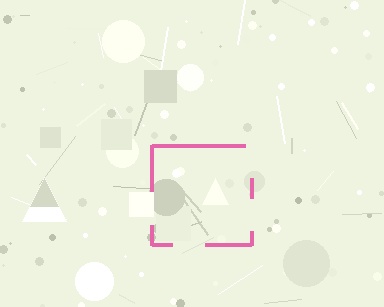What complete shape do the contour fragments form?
The contour fragments form a square.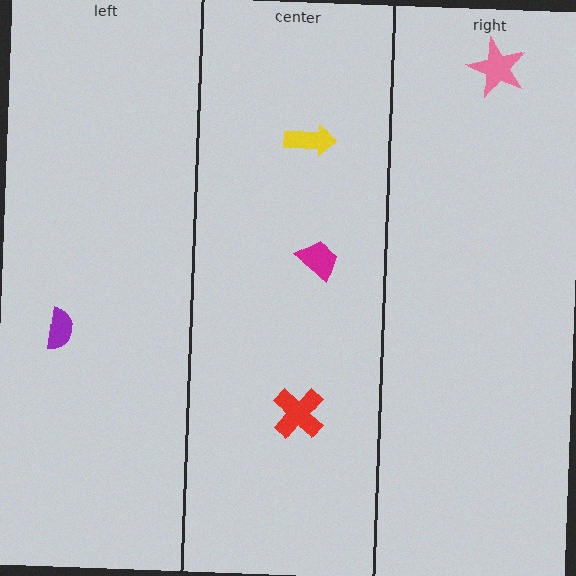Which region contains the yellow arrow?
The center region.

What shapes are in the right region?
The pink star.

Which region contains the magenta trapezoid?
The center region.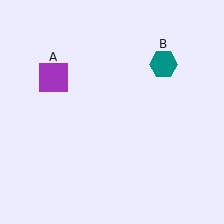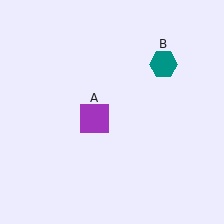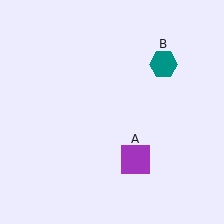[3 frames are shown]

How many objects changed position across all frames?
1 object changed position: purple square (object A).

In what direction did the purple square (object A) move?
The purple square (object A) moved down and to the right.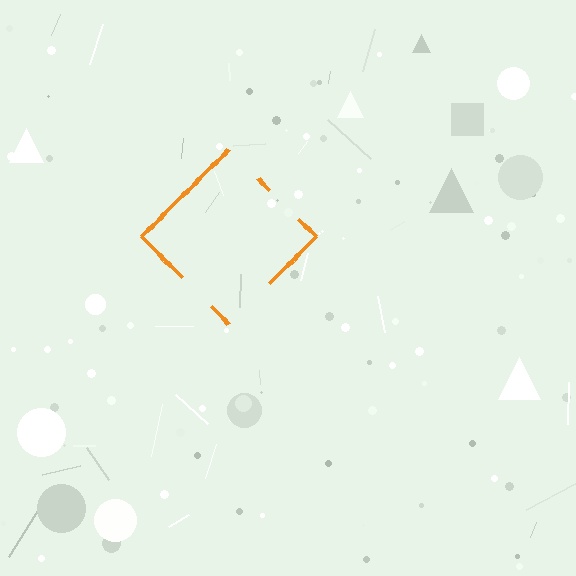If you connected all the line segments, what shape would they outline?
They would outline a diamond.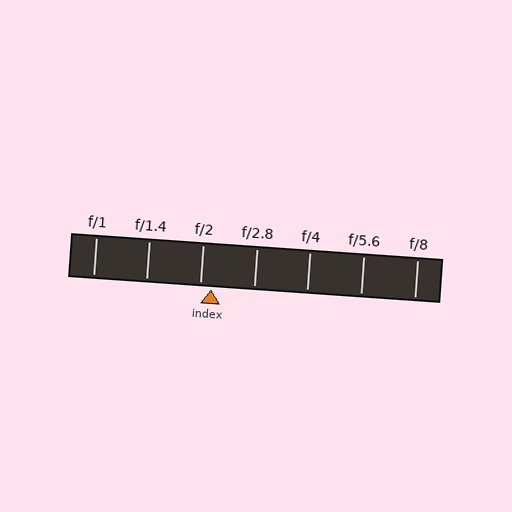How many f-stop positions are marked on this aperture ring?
There are 7 f-stop positions marked.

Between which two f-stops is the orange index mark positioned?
The index mark is between f/2 and f/2.8.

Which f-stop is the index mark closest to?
The index mark is closest to f/2.